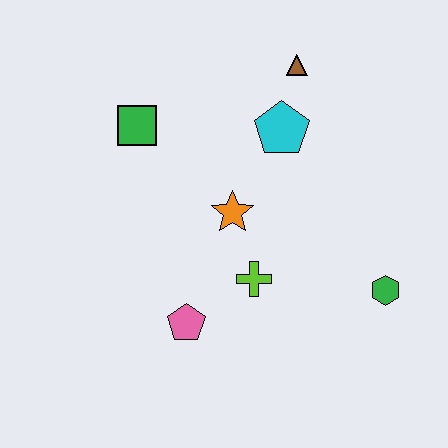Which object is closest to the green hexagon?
The lime cross is closest to the green hexagon.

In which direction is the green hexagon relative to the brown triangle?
The green hexagon is below the brown triangle.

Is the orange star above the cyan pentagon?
No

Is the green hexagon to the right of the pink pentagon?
Yes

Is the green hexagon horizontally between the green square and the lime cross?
No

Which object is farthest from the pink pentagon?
The brown triangle is farthest from the pink pentagon.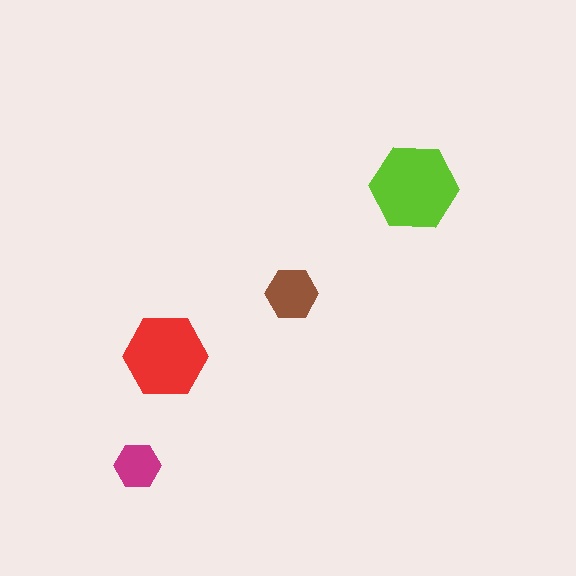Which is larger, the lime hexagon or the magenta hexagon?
The lime one.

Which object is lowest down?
The magenta hexagon is bottommost.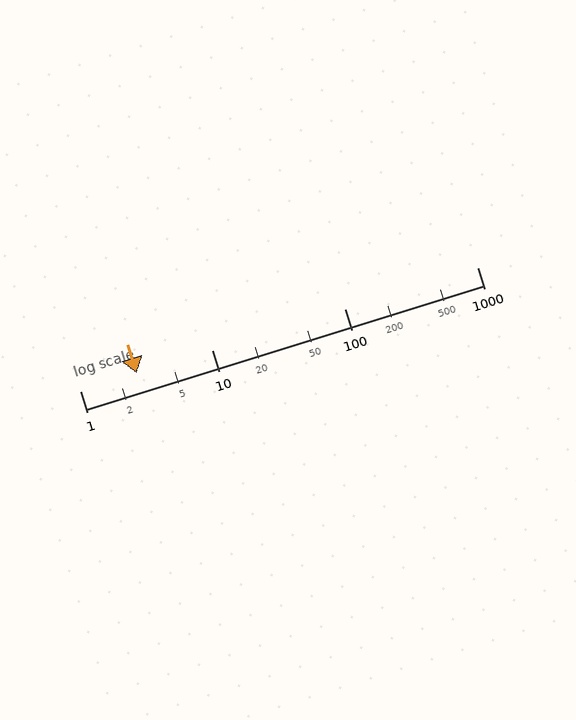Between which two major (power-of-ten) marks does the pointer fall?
The pointer is between 1 and 10.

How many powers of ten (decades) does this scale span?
The scale spans 3 decades, from 1 to 1000.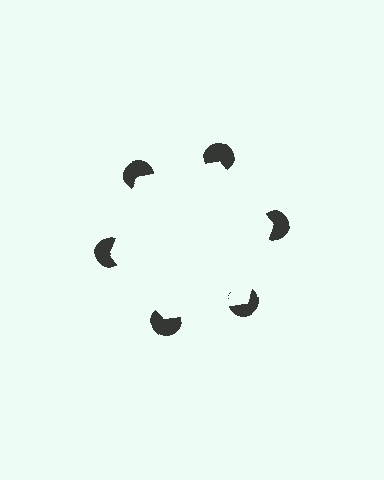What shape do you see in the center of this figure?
An illusory hexagon — its edges are inferred from the aligned wedge cuts in the pac-man discs, not physically drawn.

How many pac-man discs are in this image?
There are 6 — one at each vertex of the illusory hexagon.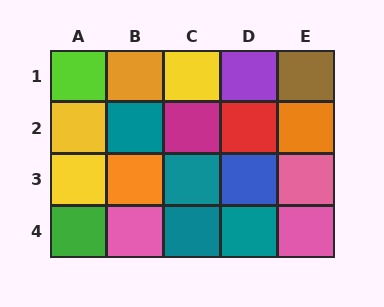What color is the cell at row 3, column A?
Yellow.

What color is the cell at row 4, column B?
Pink.